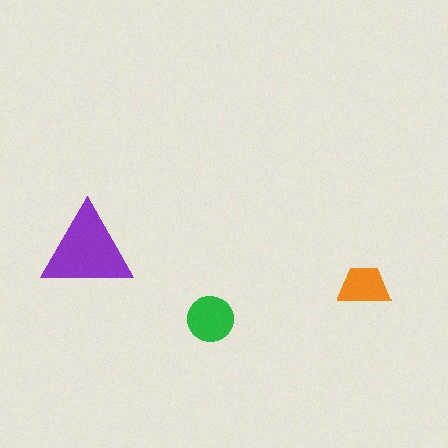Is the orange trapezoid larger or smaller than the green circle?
Smaller.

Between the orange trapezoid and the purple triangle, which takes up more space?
The purple triangle.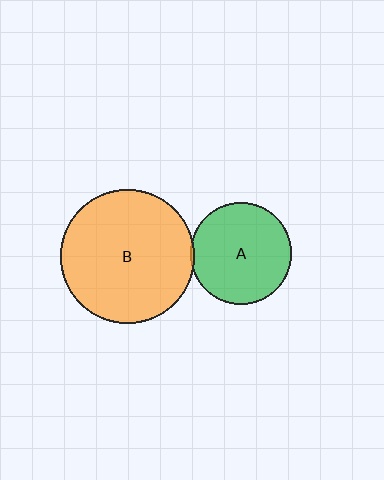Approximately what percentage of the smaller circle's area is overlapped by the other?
Approximately 5%.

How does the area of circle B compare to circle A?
Approximately 1.8 times.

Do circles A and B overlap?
Yes.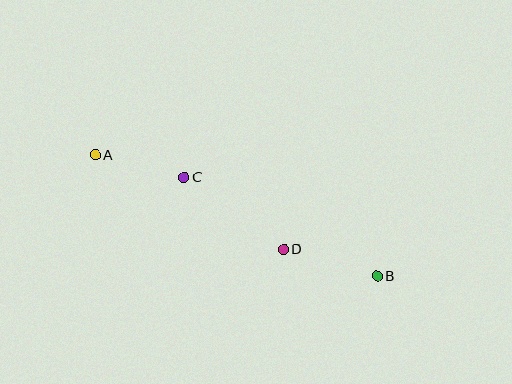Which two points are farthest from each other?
Points A and B are farthest from each other.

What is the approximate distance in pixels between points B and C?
The distance between B and C is approximately 217 pixels.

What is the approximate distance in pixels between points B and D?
The distance between B and D is approximately 97 pixels.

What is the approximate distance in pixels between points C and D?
The distance between C and D is approximately 123 pixels.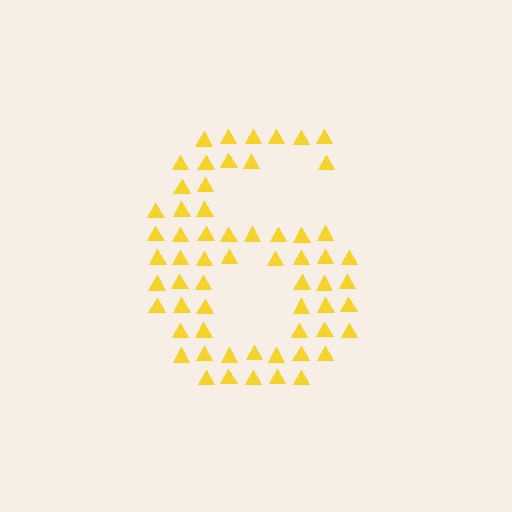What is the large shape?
The large shape is the digit 6.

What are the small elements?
The small elements are triangles.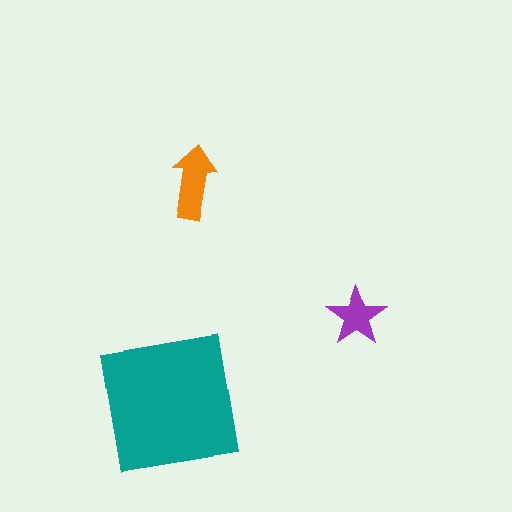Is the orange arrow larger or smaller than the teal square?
Smaller.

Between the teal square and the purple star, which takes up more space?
The teal square.